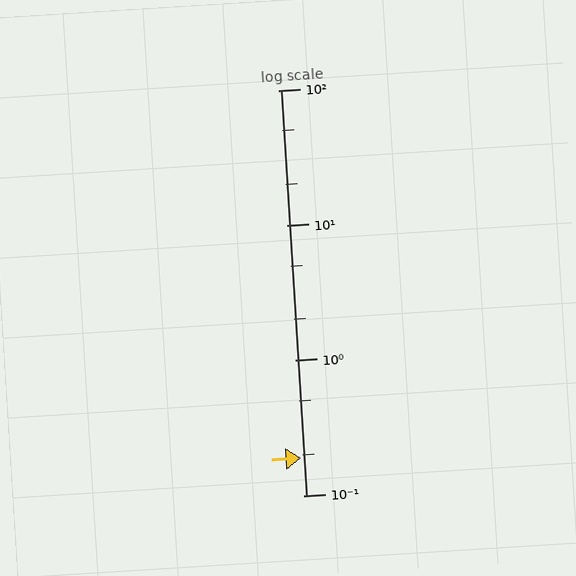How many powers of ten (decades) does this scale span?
The scale spans 3 decades, from 0.1 to 100.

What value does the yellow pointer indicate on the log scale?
The pointer indicates approximately 0.19.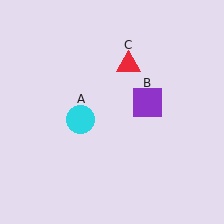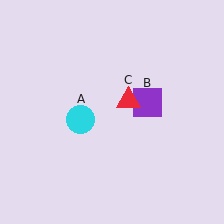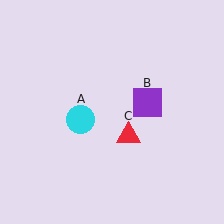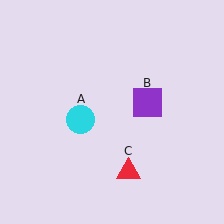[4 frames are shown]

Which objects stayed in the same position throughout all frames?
Cyan circle (object A) and purple square (object B) remained stationary.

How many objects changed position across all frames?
1 object changed position: red triangle (object C).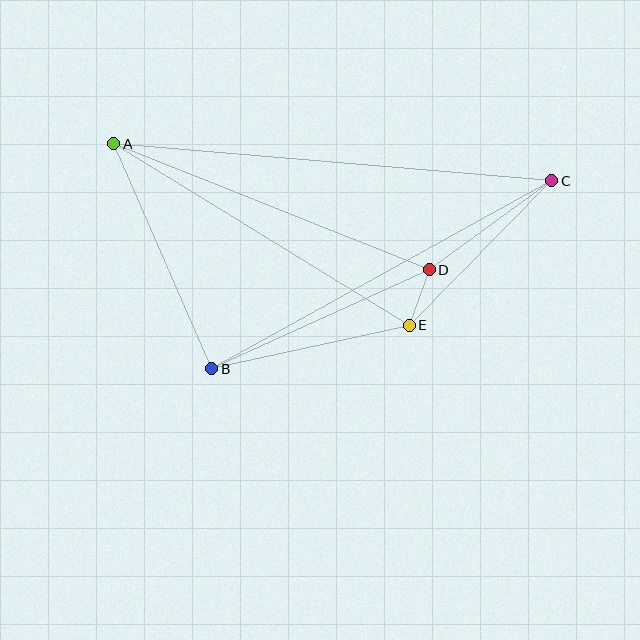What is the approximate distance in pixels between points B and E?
The distance between B and E is approximately 202 pixels.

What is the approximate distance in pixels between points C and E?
The distance between C and E is approximately 203 pixels.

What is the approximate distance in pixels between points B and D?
The distance between B and D is approximately 239 pixels.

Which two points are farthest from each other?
Points A and C are farthest from each other.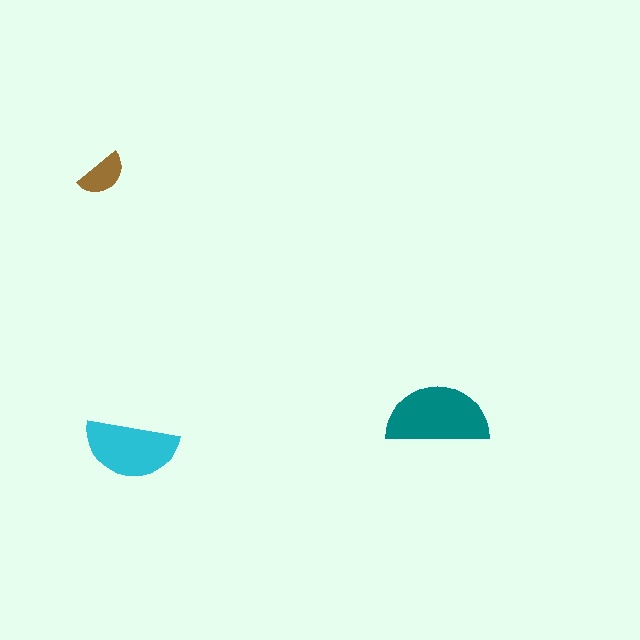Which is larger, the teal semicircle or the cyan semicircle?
The teal one.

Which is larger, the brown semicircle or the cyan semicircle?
The cyan one.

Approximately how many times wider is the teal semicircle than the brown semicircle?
About 2 times wider.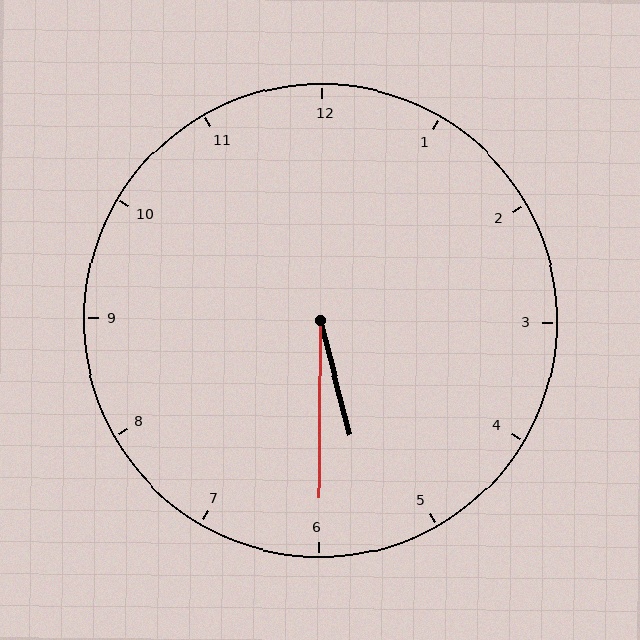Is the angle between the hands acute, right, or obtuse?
It is acute.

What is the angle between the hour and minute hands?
Approximately 15 degrees.